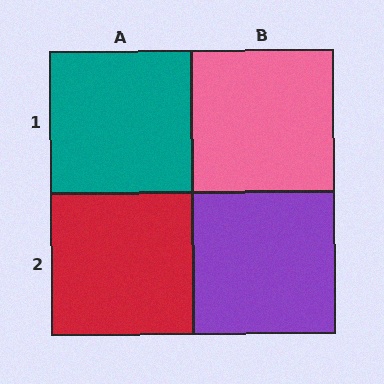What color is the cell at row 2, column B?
Purple.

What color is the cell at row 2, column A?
Red.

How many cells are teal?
1 cell is teal.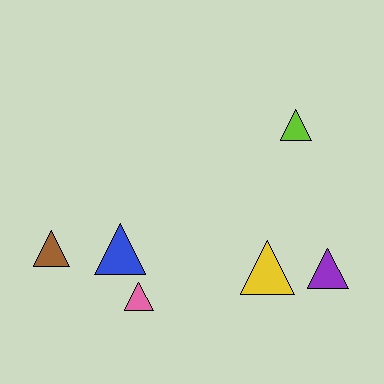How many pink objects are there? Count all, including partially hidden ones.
There is 1 pink object.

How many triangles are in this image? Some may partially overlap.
There are 6 triangles.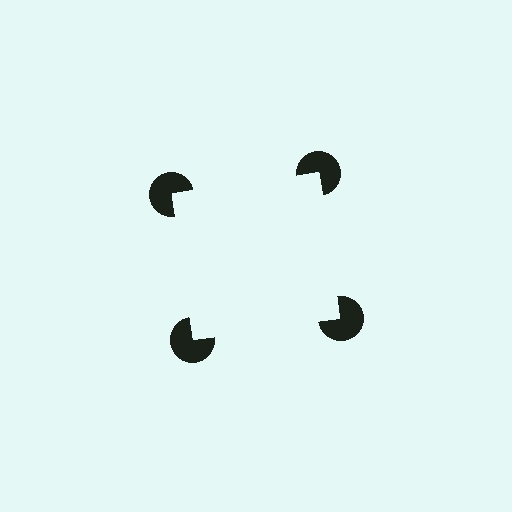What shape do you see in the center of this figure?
An illusory square — its edges are inferred from the aligned wedge cuts in the pac-man discs, not physically drawn.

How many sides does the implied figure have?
4 sides.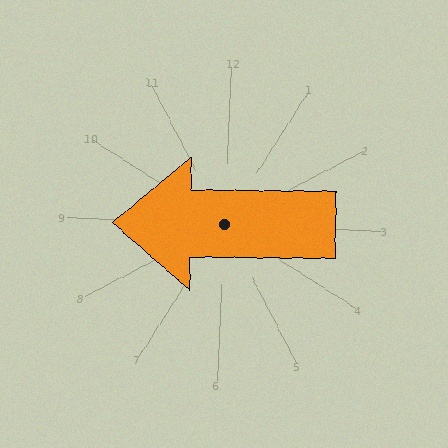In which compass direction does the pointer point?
West.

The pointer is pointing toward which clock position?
Roughly 9 o'clock.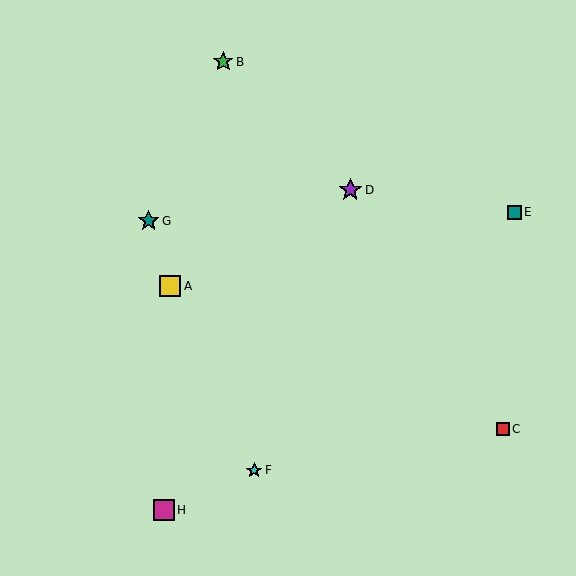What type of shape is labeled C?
Shape C is a red square.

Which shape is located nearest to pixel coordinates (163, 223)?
The teal star (labeled G) at (149, 221) is nearest to that location.